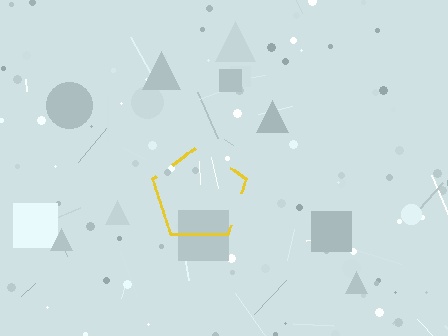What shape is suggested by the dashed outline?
The dashed outline suggests a pentagon.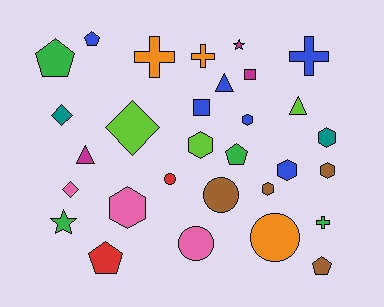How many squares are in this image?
There are 2 squares.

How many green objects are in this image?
There are 4 green objects.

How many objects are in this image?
There are 30 objects.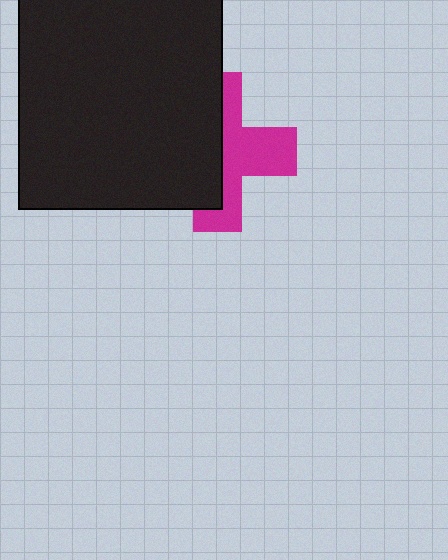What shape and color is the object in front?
The object in front is a black rectangle.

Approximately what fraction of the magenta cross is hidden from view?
Roughly 52% of the magenta cross is hidden behind the black rectangle.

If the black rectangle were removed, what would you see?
You would see the complete magenta cross.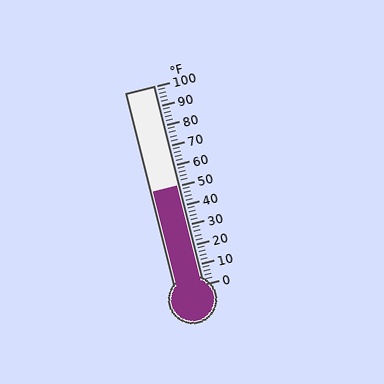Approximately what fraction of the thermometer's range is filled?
The thermometer is filled to approximately 50% of its range.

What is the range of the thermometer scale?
The thermometer scale ranges from 0°F to 100°F.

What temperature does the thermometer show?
The thermometer shows approximately 50°F.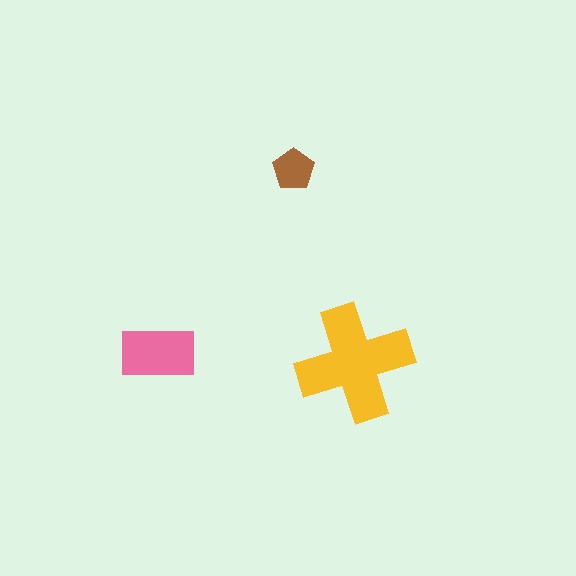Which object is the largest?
The yellow cross.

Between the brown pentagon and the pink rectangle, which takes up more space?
The pink rectangle.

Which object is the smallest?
The brown pentagon.